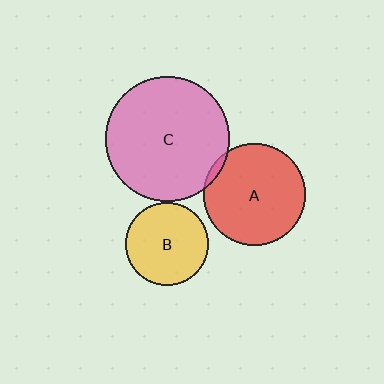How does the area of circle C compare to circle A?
Approximately 1.5 times.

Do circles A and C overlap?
Yes.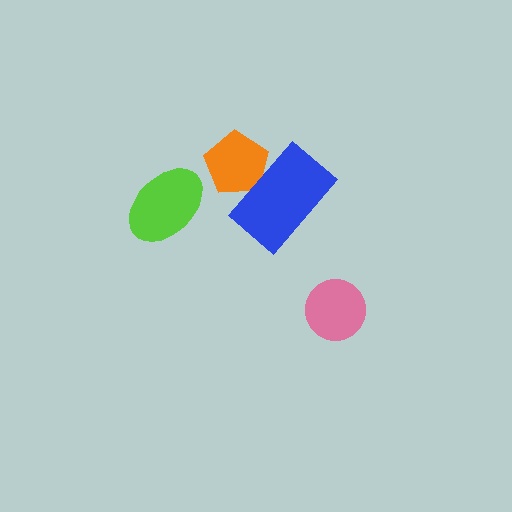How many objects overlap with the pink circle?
0 objects overlap with the pink circle.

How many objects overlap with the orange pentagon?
1 object overlaps with the orange pentagon.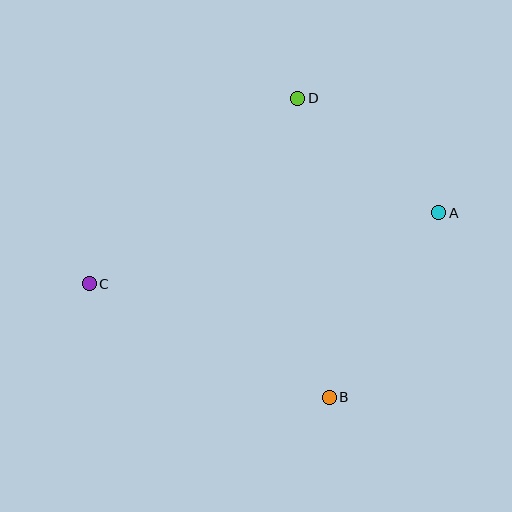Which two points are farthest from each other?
Points A and C are farthest from each other.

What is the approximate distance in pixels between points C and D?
The distance between C and D is approximately 279 pixels.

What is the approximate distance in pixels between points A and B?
The distance between A and B is approximately 215 pixels.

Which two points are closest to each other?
Points A and D are closest to each other.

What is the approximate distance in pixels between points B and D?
The distance between B and D is approximately 301 pixels.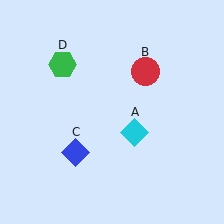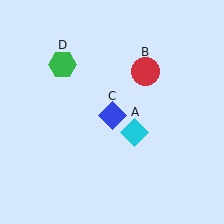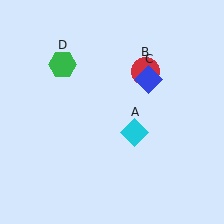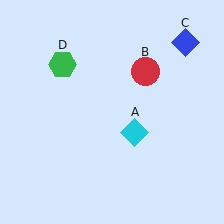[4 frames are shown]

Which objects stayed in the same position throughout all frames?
Cyan diamond (object A) and red circle (object B) and green hexagon (object D) remained stationary.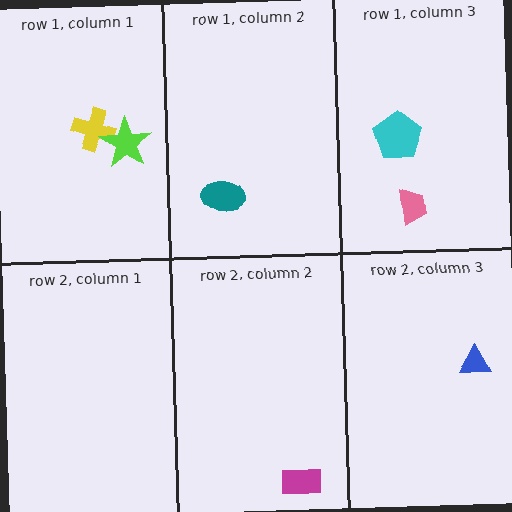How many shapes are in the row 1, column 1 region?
2.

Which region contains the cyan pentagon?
The row 1, column 3 region.